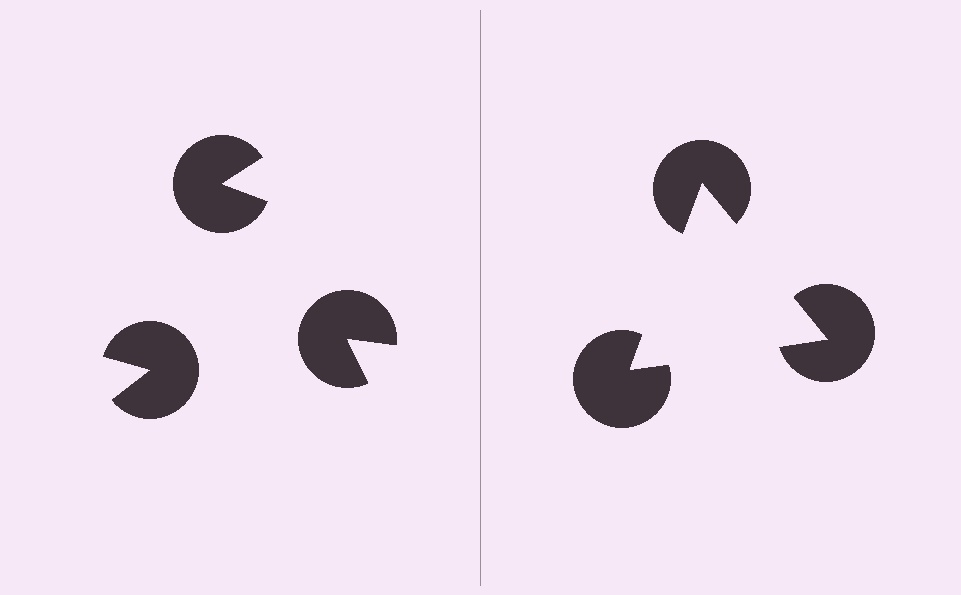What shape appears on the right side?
An illusory triangle.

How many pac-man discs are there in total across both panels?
6 — 3 on each side.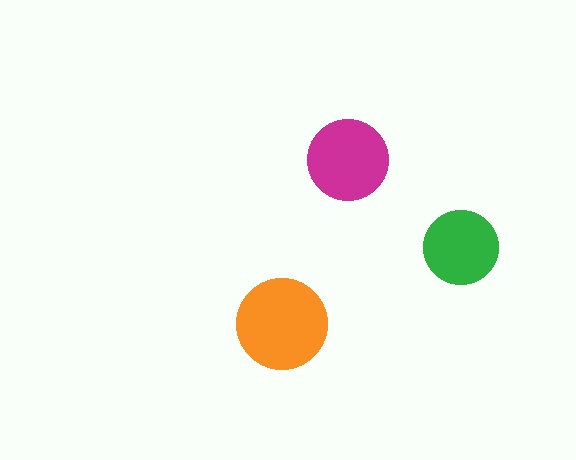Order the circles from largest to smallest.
the orange one, the magenta one, the green one.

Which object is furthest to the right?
The green circle is rightmost.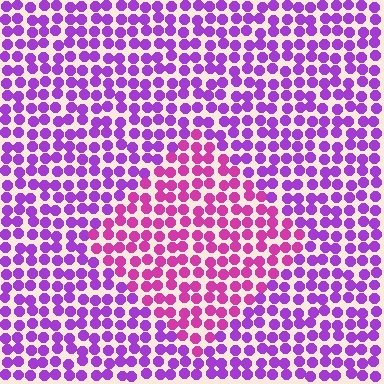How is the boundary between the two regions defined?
The boundary is defined purely by a slight shift in hue (about 35 degrees). Spacing, size, and orientation are identical on both sides.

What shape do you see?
I see a diamond.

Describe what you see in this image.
The image is filled with small purple elements in a uniform arrangement. A diamond-shaped region is visible where the elements are tinted to a slightly different hue, forming a subtle color boundary.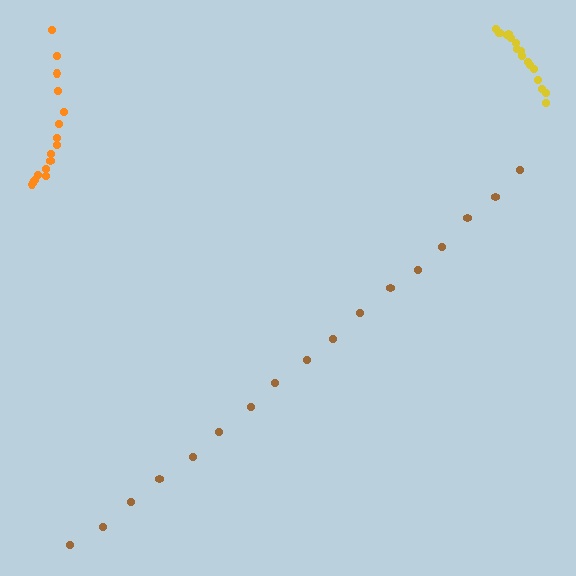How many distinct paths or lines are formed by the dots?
There are 3 distinct paths.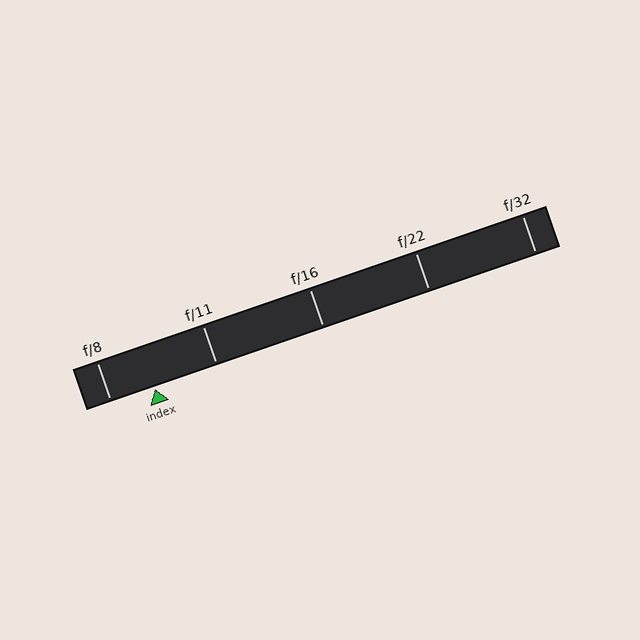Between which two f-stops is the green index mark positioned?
The index mark is between f/8 and f/11.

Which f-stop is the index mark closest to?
The index mark is closest to f/8.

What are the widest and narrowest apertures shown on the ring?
The widest aperture shown is f/8 and the narrowest is f/32.